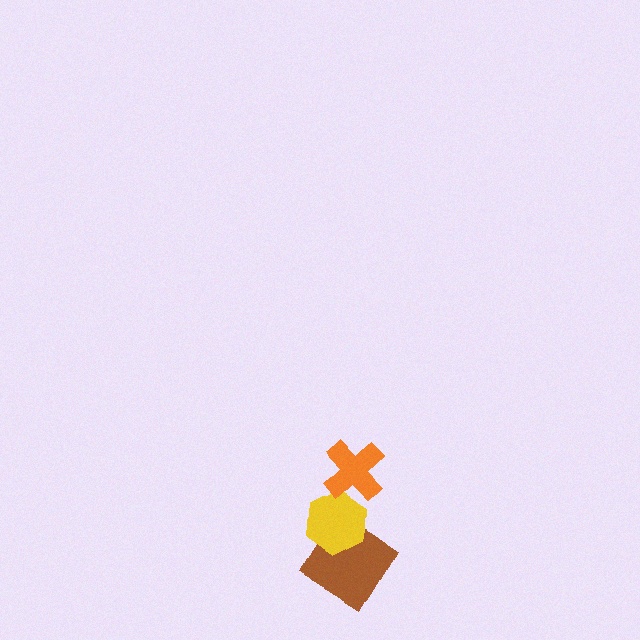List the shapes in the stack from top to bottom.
From top to bottom: the orange cross, the yellow hexagon, the brown diamond.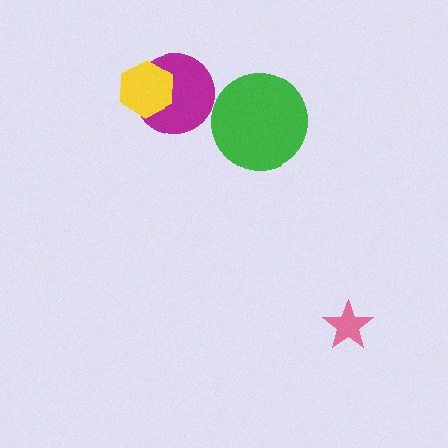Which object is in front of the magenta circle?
The yellow hexagon is in front of the magenta circle.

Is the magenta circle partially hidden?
Yes, it is partially covered by another shape.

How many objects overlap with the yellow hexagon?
1 object overlaps with the yellow hexagon.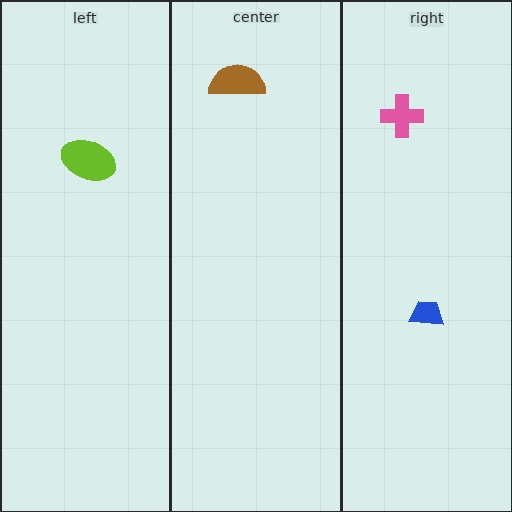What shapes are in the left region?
The lime ellipse.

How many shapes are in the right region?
2.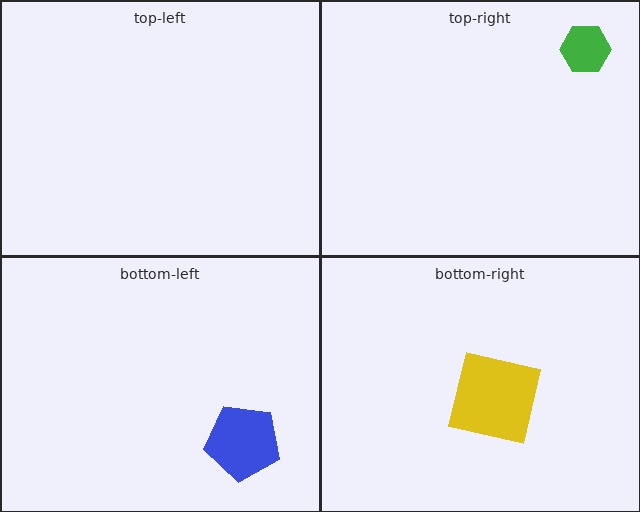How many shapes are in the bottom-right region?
1.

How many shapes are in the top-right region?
1.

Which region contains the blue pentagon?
The bottom-left region.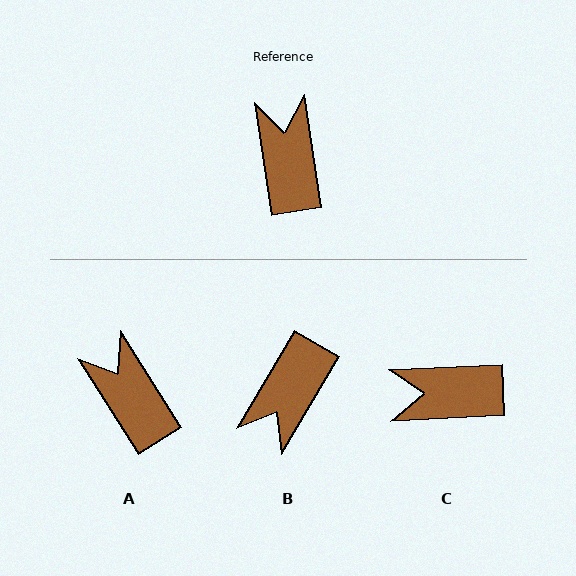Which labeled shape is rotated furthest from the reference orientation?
B, about 141 degrees away.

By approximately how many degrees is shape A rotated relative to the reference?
Approximately 24 degrees counter-clockwise.